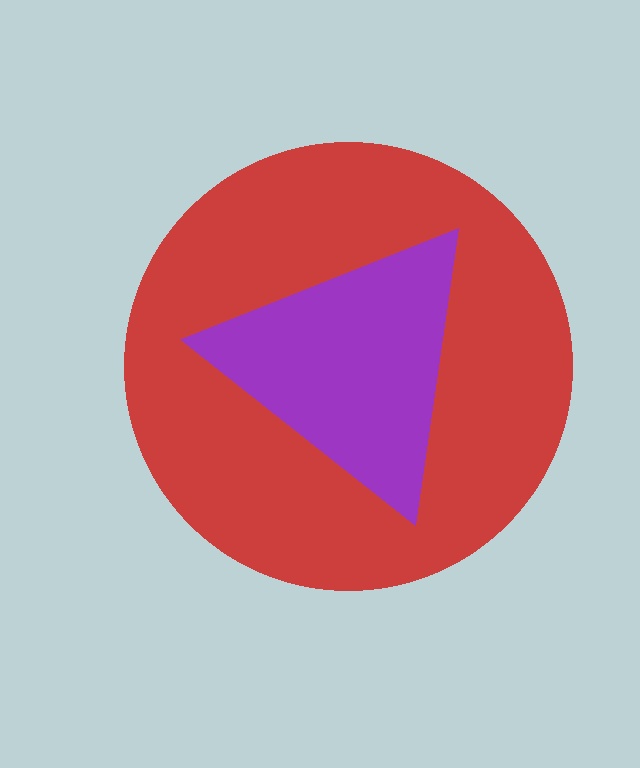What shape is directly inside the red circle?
The purple triangle.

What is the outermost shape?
The red circle.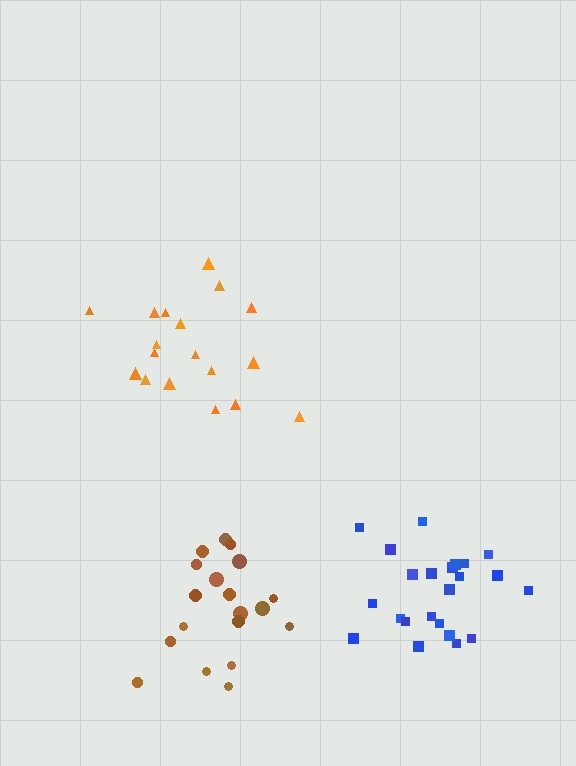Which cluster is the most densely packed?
Brown.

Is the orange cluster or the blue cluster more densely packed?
Blue.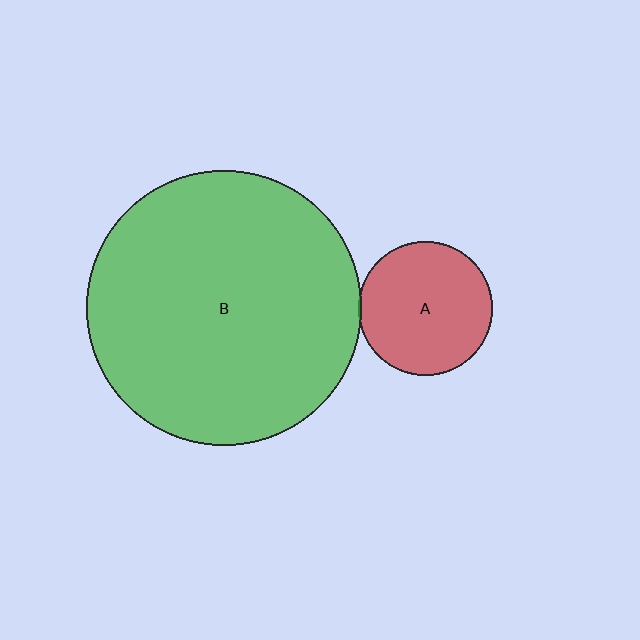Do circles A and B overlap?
Yes.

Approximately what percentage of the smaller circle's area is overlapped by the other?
Approximately 5%.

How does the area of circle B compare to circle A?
Approximately 4.2 times.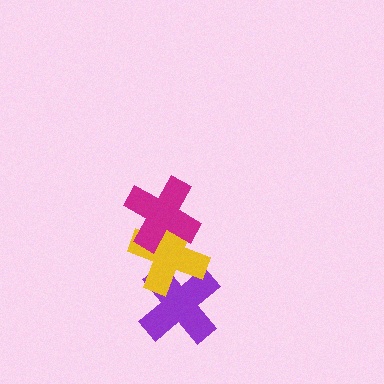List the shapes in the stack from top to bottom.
From top to bottom: the magenta cross, the yellow cross, the purple cross.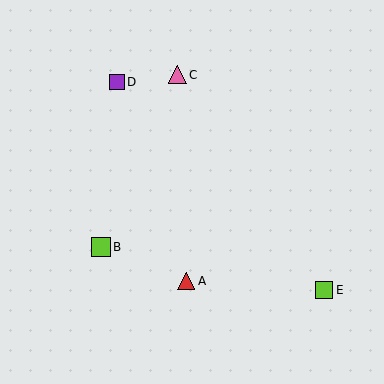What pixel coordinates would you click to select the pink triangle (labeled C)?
Click at (178, 75) to select the pink triangle C.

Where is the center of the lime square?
The center of the lime square is at (324, 290).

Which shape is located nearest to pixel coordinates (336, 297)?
The lime square (labeled E) at (324, 290) is nearest to that location.